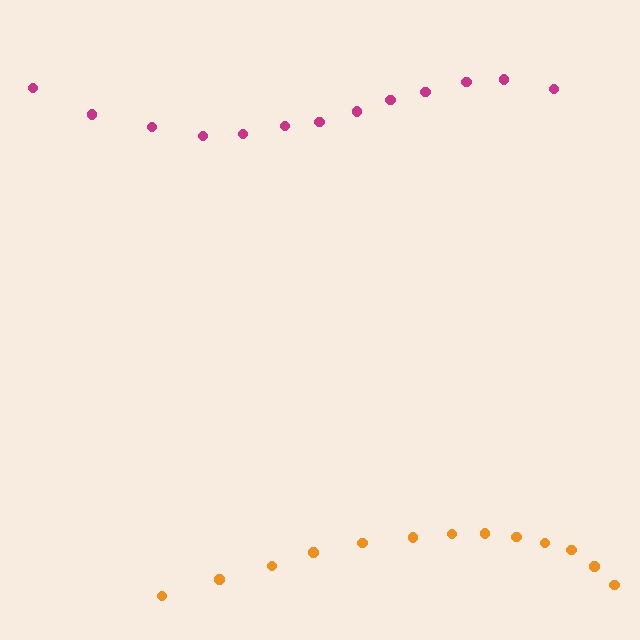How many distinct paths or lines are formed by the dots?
There are 2 distinct paths.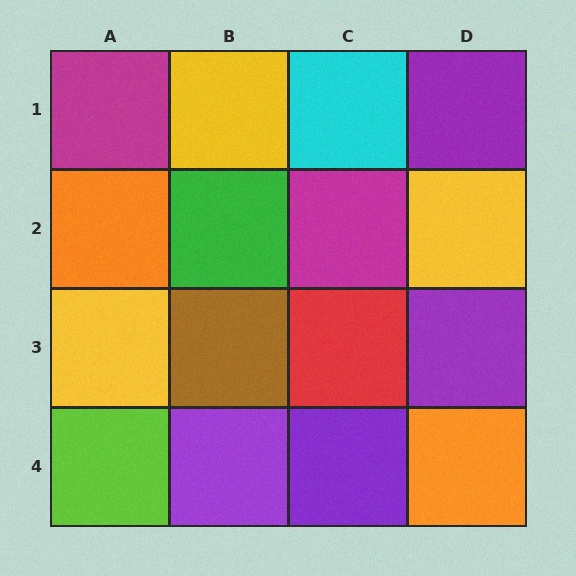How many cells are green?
1 cell is green.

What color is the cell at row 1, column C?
Cyan.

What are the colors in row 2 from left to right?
Orange, green, magenta, yellow.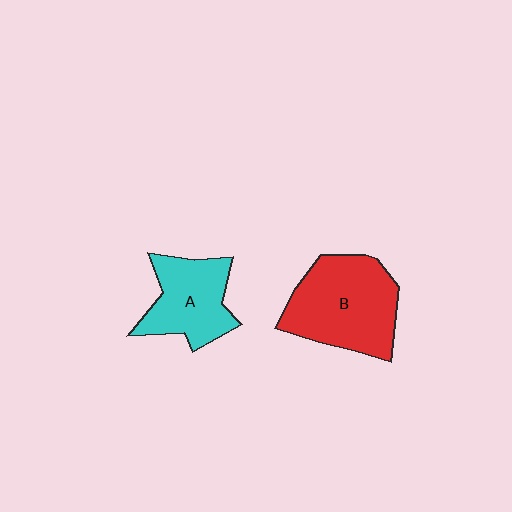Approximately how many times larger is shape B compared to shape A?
Approximately 1.4 times.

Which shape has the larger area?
Shape B (red).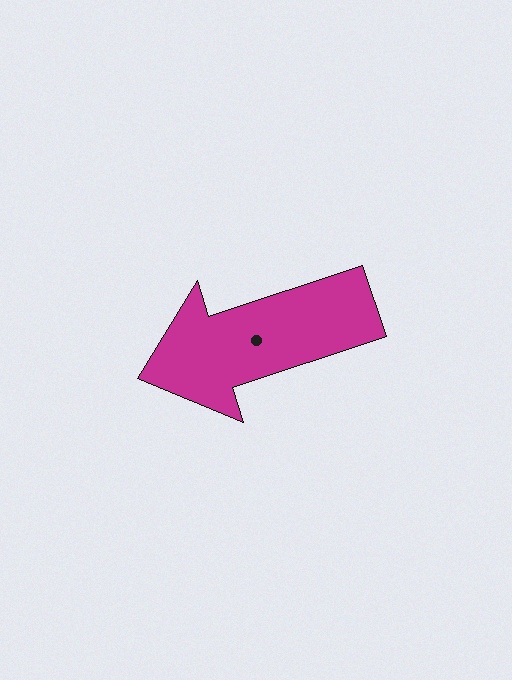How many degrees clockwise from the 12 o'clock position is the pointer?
Approximately 252 degrees.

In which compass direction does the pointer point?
West.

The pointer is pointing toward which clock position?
Roughly 8 o'clock.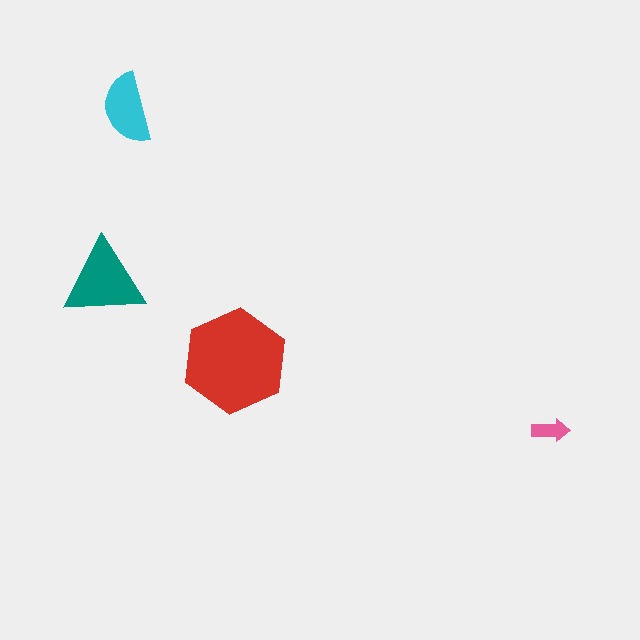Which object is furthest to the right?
The pink arrow is rightmost.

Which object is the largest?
The red hexagon.